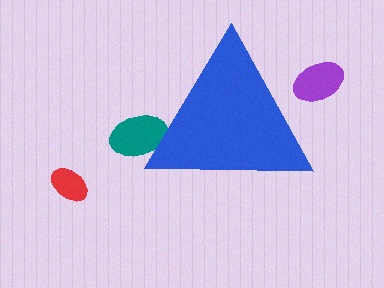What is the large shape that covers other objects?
A blue triangle.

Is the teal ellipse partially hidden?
Yes, the teal ellipse is partially hidden behind the blue triangle.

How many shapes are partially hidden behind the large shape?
2 shapes are partially hidden.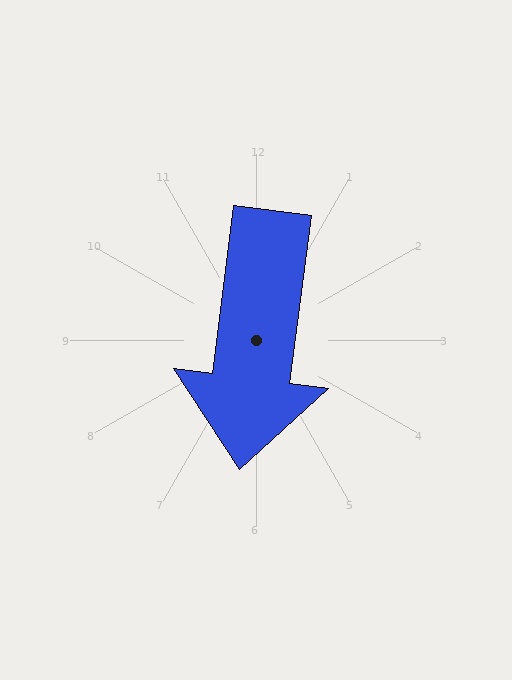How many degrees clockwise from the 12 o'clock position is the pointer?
Approximately 187 degrees.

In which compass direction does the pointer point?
South.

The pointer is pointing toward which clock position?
Roughly 6 o'clock.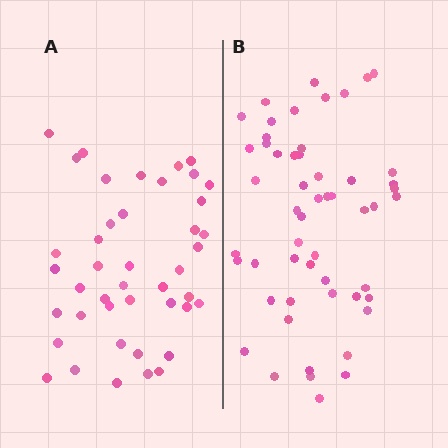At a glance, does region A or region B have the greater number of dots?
Region B (the right region) has more dots.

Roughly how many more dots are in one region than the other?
Region B has roughly 12 or so more dots than region A.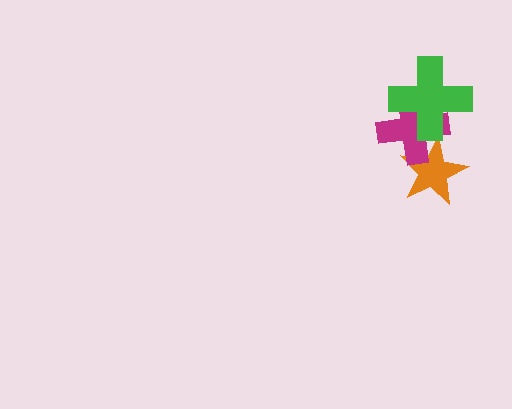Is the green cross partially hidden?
No, no other shape covers it.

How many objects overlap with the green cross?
1 object overlaps with the green cross.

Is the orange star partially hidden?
Yes, it is partially covered by another shape.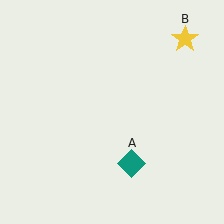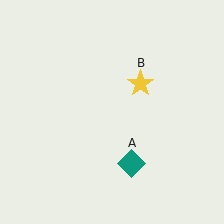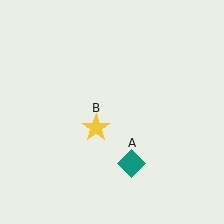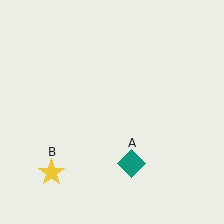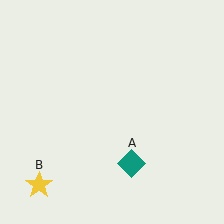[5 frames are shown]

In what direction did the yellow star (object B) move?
The yellow star (object B) moved down and to the left.